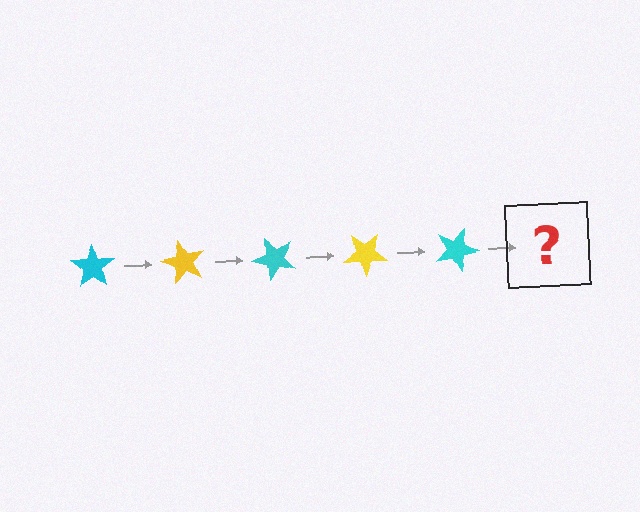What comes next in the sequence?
The next element should be a yellow star, rotated 300 degrees from the start.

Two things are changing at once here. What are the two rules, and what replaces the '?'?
The two rules are that it rotates 60 degrees each step and the color cycles through cyan and yellow. The '?' should be a yellow star, rotated 300 degrees from the start.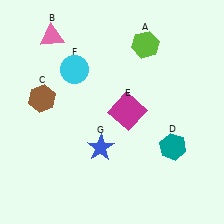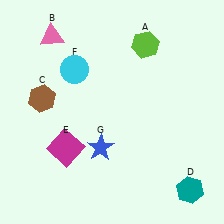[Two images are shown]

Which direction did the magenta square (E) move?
The magenta square (E) moved left.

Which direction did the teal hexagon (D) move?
The teal hexagon (D) moved down.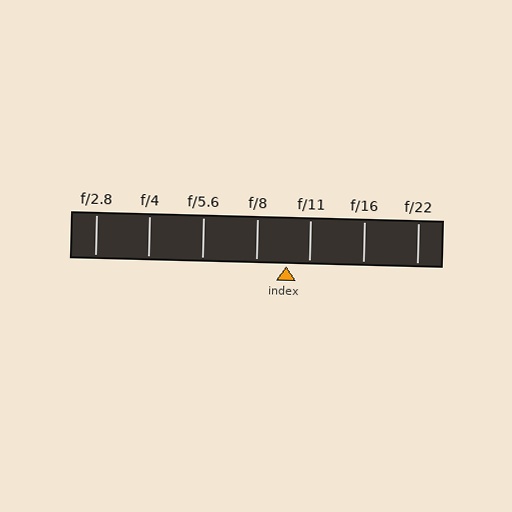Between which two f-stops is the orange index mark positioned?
The index mark is between f/8 and f/11.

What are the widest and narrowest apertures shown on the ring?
The widest aperture shown is f/2.8 and the narrowest is f/22.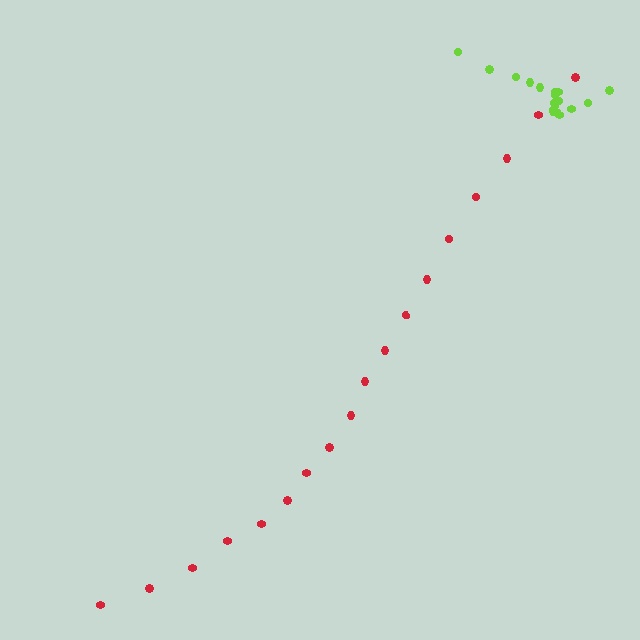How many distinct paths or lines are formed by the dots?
There are 2 distinct paths.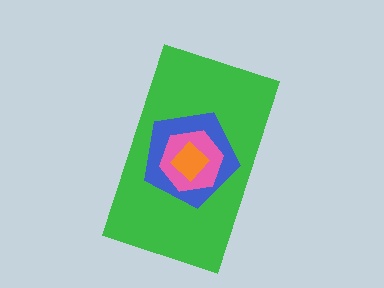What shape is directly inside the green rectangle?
The blue pentagon.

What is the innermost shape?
The orange diamond.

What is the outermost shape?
The green rectangle.